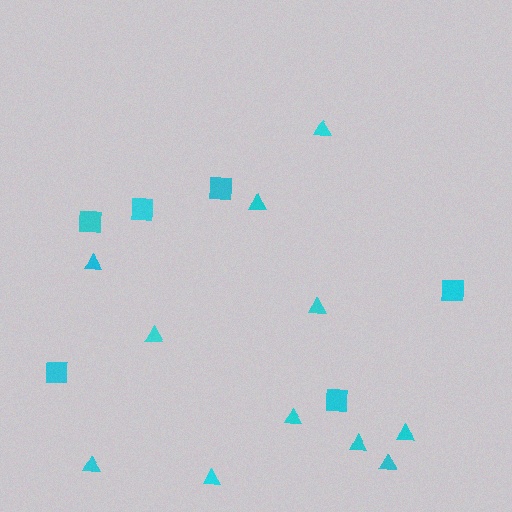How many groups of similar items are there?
There are 2 groups: one group of triangles (11) and one group of squares (6).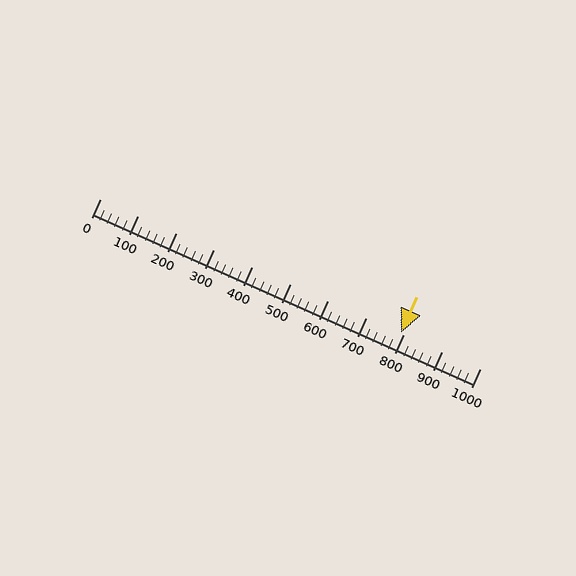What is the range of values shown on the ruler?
The ruler shows values from 0 to 1000.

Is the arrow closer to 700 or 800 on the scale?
The arrow is closer to 800.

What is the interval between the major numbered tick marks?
The major tick marks are spaced 100 units apart.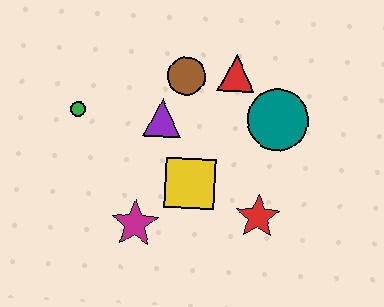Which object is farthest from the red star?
The green circle is farthest from the red star.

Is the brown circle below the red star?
No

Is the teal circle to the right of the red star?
Yes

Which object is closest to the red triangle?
The brown circle is closest to the red triangle.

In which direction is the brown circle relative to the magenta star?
The brown circle is above the magenta star.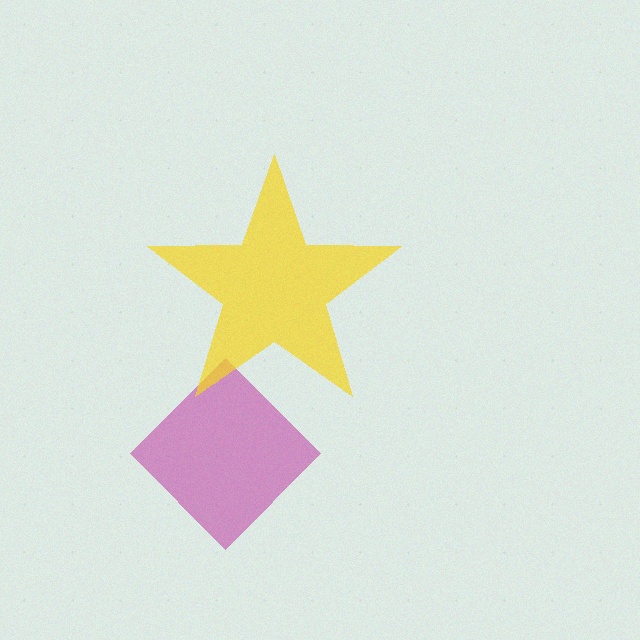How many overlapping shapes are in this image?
There are 2 overlapping shapes in the image.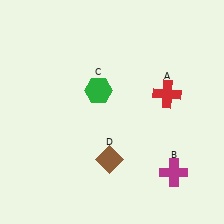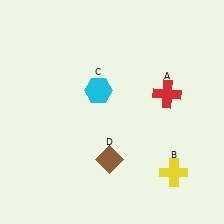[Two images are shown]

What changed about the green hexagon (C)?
In Image 1, C is green. In Image 2, it changed to cyan.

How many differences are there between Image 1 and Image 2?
There are 2 differences between the two images.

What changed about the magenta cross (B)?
In Image 1, B is magenta. In Image 2, it changed to yellow.